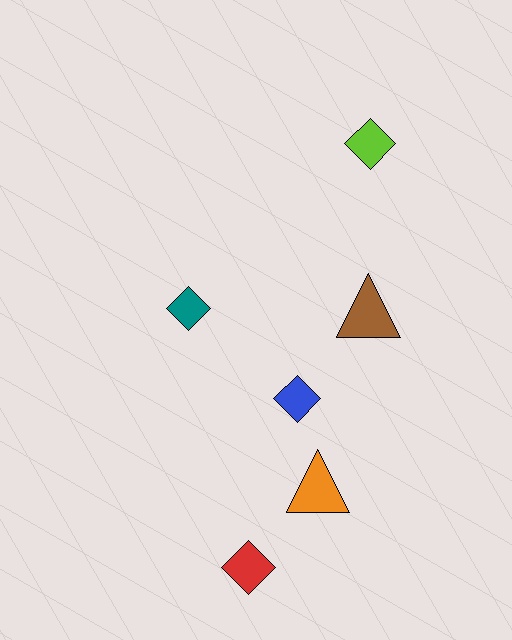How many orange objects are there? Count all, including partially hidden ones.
There is 1 orange object.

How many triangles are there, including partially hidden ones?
There are 2 triangles.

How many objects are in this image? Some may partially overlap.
There are 6 objects.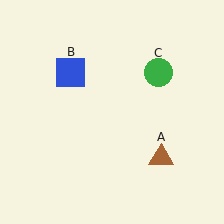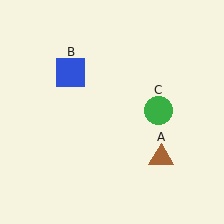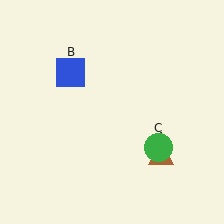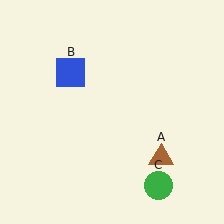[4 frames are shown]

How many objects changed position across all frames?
1 object changed position: green circle (object C).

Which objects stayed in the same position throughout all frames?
Brown triangle (object A) and blue square (object B) remained stationary.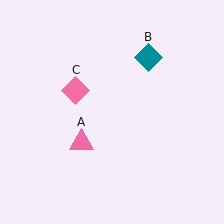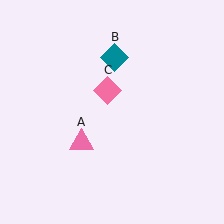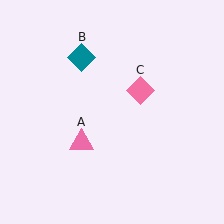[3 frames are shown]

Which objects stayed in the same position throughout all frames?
Pink triangle (object A) remained stationary.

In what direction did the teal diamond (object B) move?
The teal diamond (object B) moved left.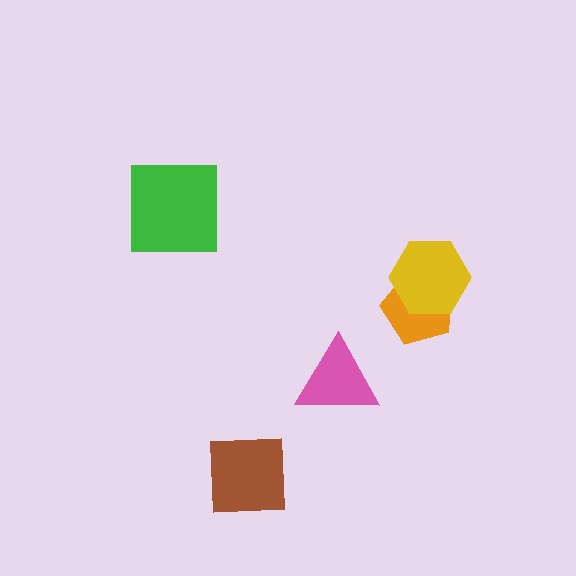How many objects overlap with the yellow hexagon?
1 object overlaps with the yellow hexagon.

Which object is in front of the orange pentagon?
The yellow hexagon is in front of the orange pentagon.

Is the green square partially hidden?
No, no other shape covers it.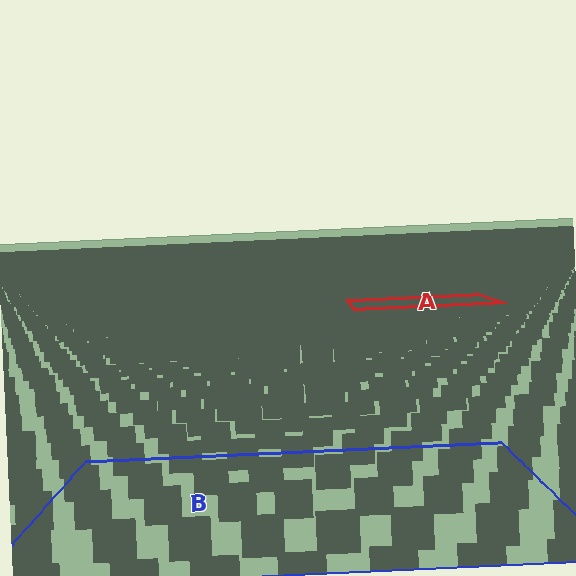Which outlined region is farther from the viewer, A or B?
Region A is farther from the viewer — the texture elements inside it appear smaller and more densely packed.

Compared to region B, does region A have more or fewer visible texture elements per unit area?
Region A has more texture elements per unit area — they are packed more densely because it is farther away.